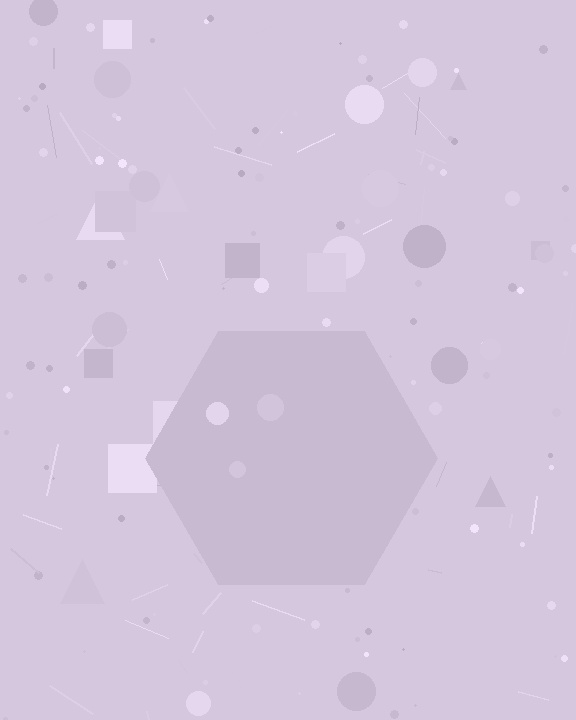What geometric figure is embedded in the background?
A hexagon is embedded in the background.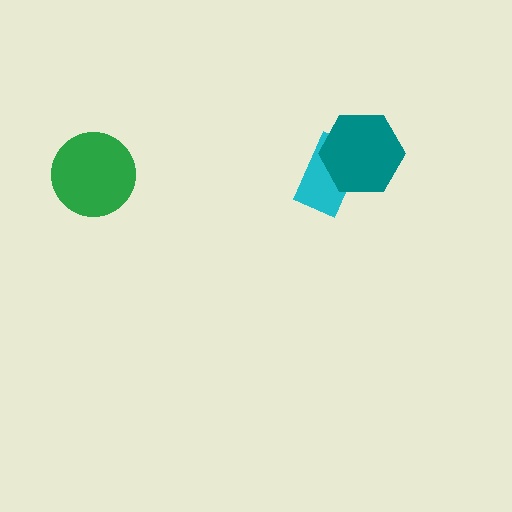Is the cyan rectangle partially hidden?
Yes, it is partially covered by another shape.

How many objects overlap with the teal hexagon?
1 object overlaps with the teal hexagon.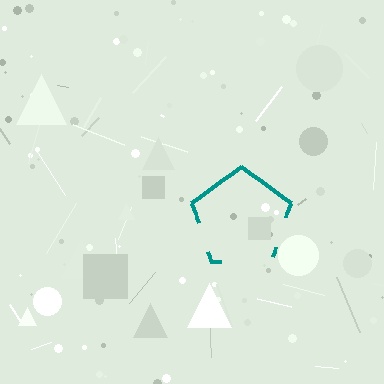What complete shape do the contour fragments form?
The contour fragments form a pentagon.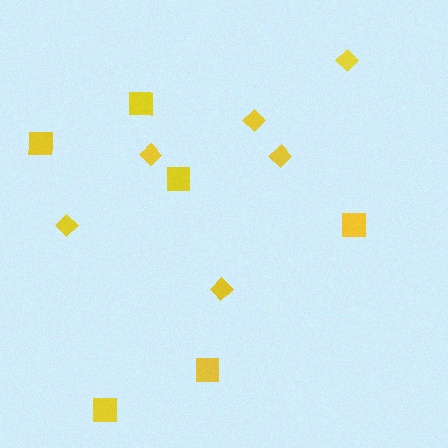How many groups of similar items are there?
There are 2 groups: one group of diamonds (6) and one group of squares (6).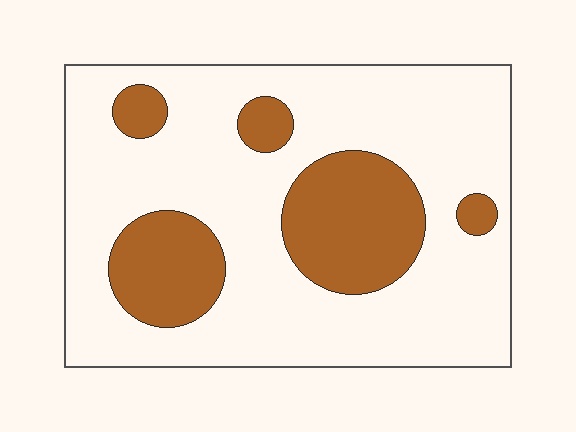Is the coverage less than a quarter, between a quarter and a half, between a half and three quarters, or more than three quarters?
Less than a quarter.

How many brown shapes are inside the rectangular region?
5.